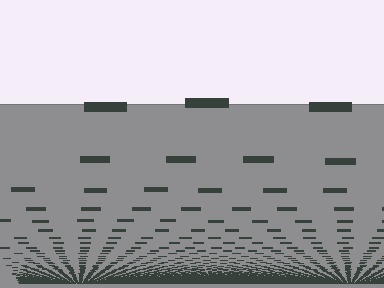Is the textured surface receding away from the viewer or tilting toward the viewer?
The surface appears to tilt toward the viewer. Texture elements get larger and sparser toward the top.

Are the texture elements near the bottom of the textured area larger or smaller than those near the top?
Smaller. The gradient is inverted — elements near the bottom are smaller and denser.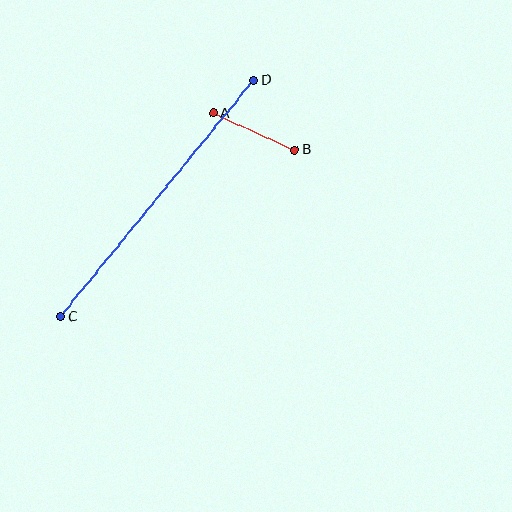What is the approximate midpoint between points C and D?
The midpoint is at approximately (157, 198) pixels.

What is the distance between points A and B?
The distance is approximately 90 pixels.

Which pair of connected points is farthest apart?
Points C and D are farthest apart.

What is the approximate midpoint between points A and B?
The midpoint is at approximately (254, 132) pixels.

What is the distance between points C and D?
The distance is approximately 305 pixels.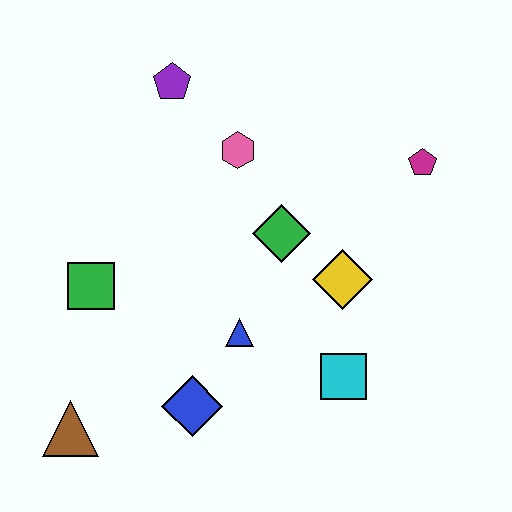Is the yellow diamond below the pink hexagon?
Yes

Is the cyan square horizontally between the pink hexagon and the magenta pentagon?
Yes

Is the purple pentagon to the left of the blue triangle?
Yes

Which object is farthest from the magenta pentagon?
The brown triangle is farthest from the magenta pentagon.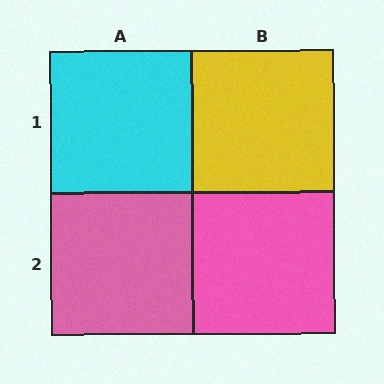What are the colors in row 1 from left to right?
Cyan, yellow.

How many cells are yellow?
1 cell is yellow.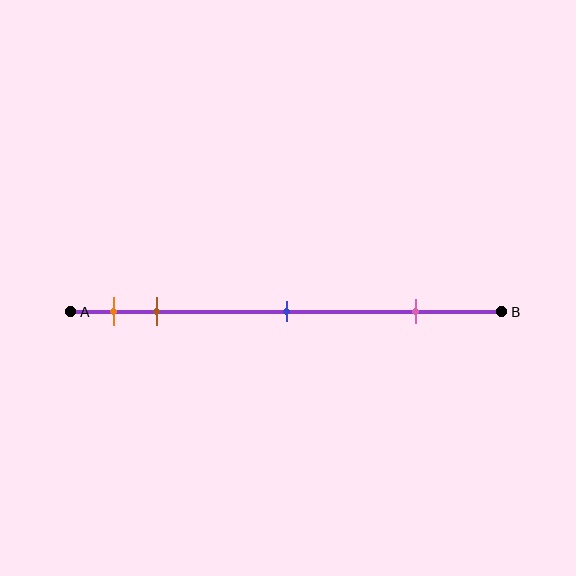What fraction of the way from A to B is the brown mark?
The brown mark is approximately 20% (0.2) of the way from A to B.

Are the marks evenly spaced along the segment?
No, the marks are not evenly spaced.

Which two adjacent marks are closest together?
The orange and brown marks are the closest adjacent pair.